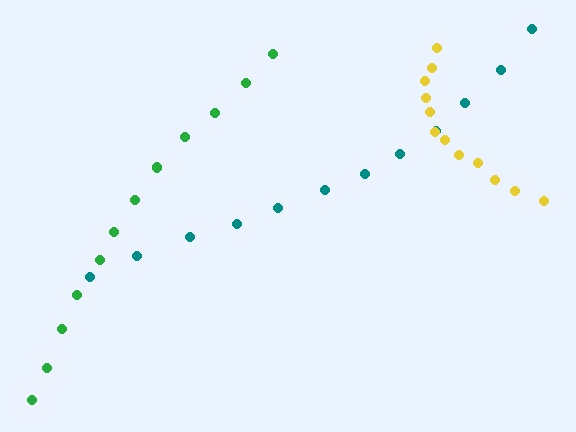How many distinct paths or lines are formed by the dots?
There are 3 distinct paths.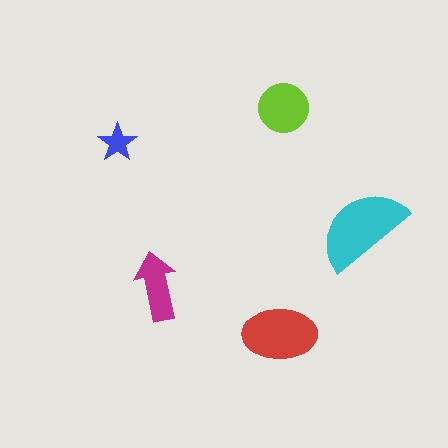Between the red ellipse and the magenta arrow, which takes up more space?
The red ellipse.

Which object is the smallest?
The blue star.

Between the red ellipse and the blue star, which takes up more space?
The red ellipse.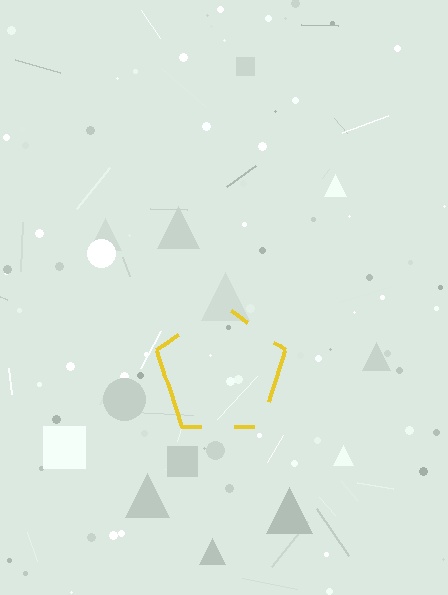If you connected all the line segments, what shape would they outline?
They would outline a pentagon.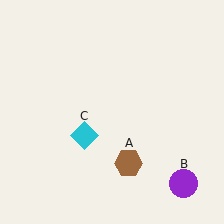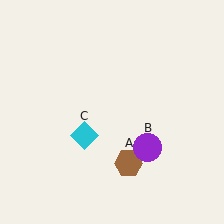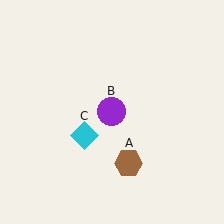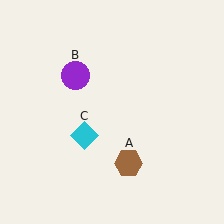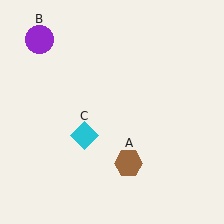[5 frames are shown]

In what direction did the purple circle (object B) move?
The purple circle (object B) moved up and to the left.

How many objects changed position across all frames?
1 object changed position: purple circle (object B).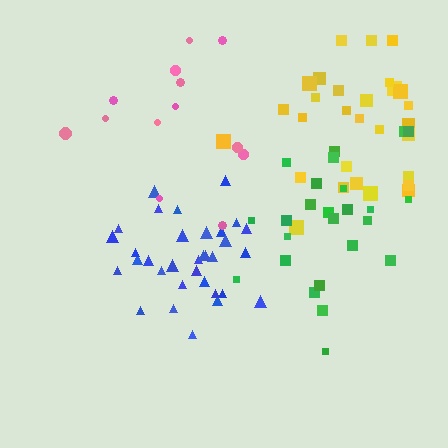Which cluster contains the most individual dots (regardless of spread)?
Blue (33).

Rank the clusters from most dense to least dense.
blue, yellow, green, pink.